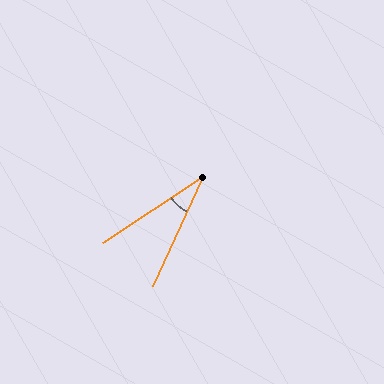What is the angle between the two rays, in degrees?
Approximately 32 degrees.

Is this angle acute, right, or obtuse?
It is acute.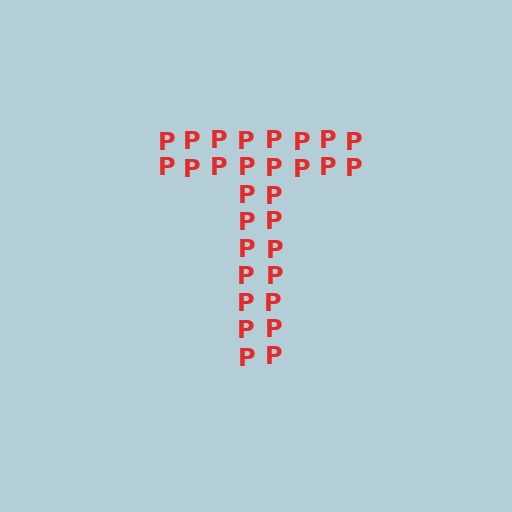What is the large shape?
The large shape is the letter T.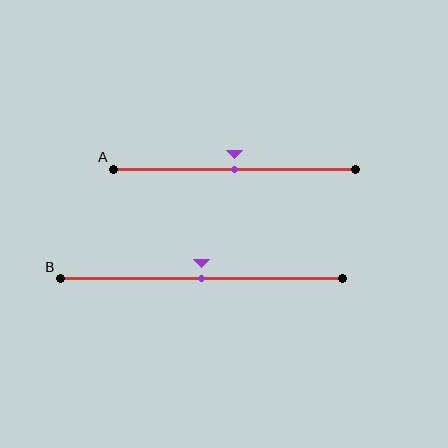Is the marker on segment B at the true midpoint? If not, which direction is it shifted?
Yes, the marker on segment B is at the true midpoint.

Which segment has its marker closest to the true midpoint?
Segment A has its marker closest to the true midpoint.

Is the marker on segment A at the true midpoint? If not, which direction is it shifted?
Yes, the marker on segment A is at the true midpoint.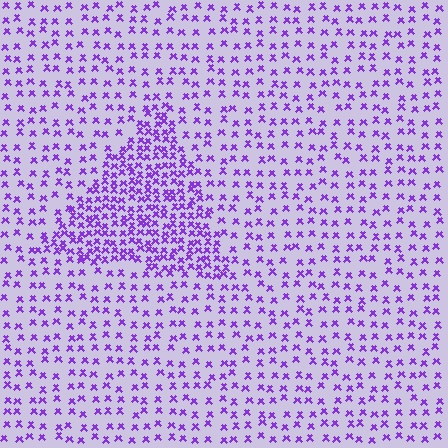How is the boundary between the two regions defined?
The boundary is defined by a change in element density (approximately 2.2x ratio). All elements are the same color, size, and shape.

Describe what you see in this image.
The image contains small purple elements arranged at two different densities. A triangle-shaped region is visible where the elements are more densely packed than the surrounding area.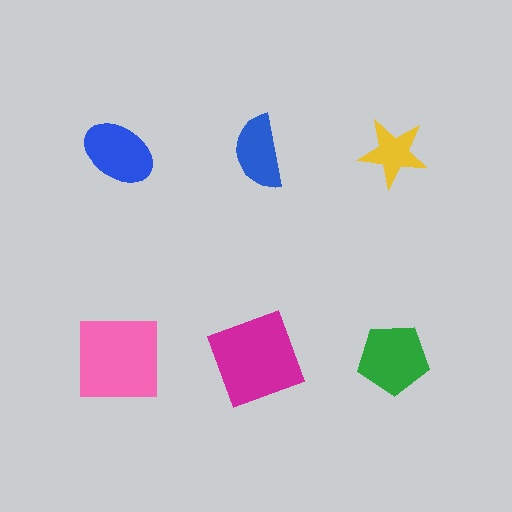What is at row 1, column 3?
A yellow star.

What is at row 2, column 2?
A magenta square.